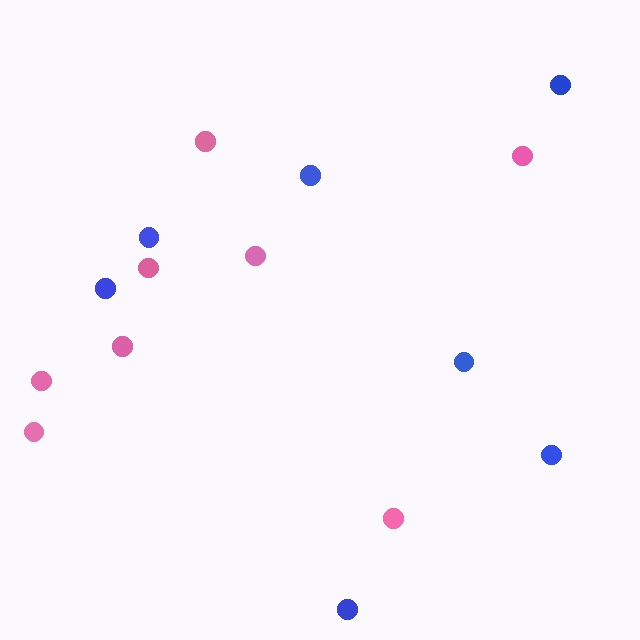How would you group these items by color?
There are 2 groups: one group of blue circles (7) and one group of pink circles (8).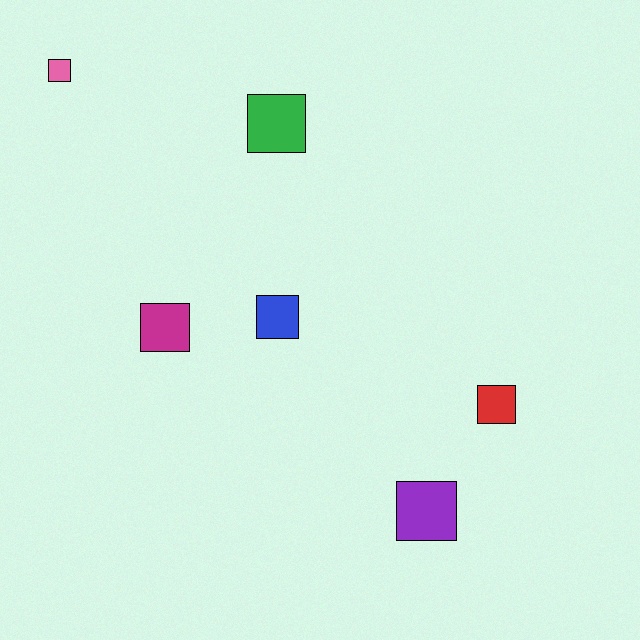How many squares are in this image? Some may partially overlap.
There are 6 squares.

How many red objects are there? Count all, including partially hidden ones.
There is 1 red object.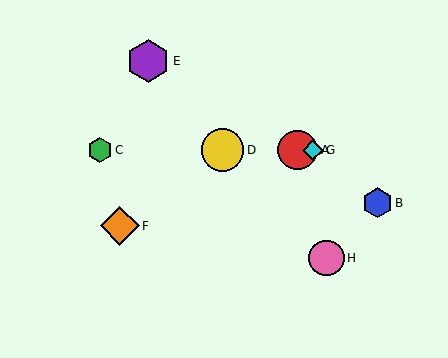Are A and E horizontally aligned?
No, A is at y≈150 and E is at y≈61.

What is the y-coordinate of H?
Object H is at y≈258.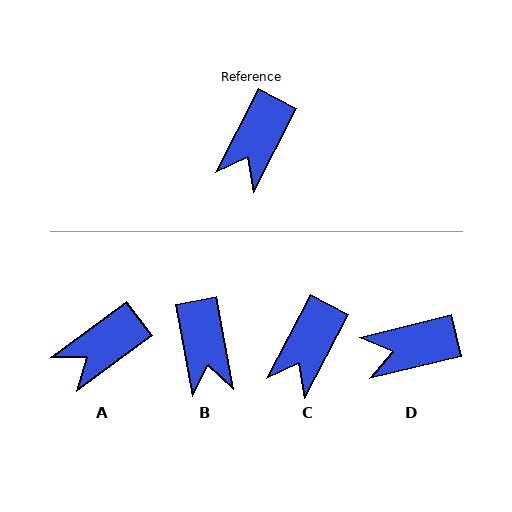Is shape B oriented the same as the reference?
No, it is off by about 38 degrees.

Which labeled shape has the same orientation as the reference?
C.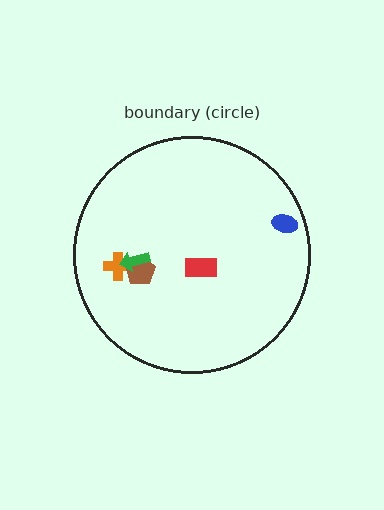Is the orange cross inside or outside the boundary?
Inside.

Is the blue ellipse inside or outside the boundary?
Inside.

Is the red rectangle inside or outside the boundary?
Inside.